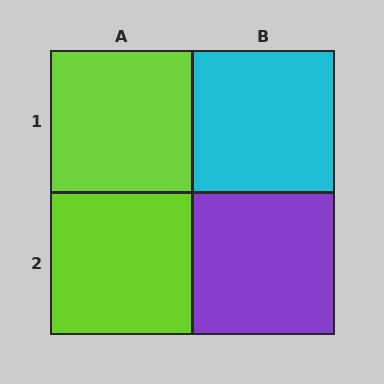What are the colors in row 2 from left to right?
Lime, purple.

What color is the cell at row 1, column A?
Lime.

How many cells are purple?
1 cell is purple.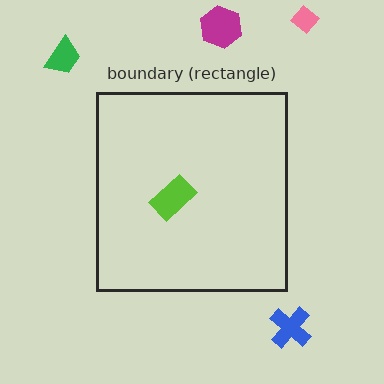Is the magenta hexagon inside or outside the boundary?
Outside.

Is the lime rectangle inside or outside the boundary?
Inside.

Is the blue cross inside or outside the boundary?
Outside.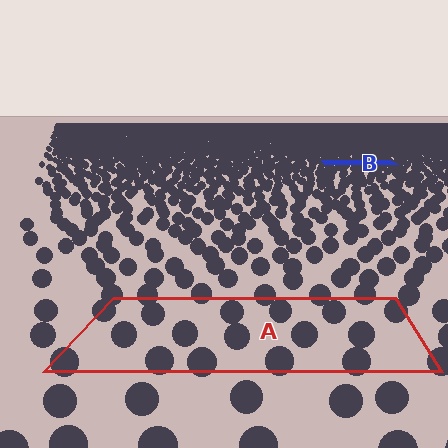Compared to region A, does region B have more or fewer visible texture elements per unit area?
Region B has more texture elements per unit area — they are packed more densely because it is farther away.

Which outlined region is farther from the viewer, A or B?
Region B is farther from the viewer — the texture elements inside it appear smaller and more densely packed.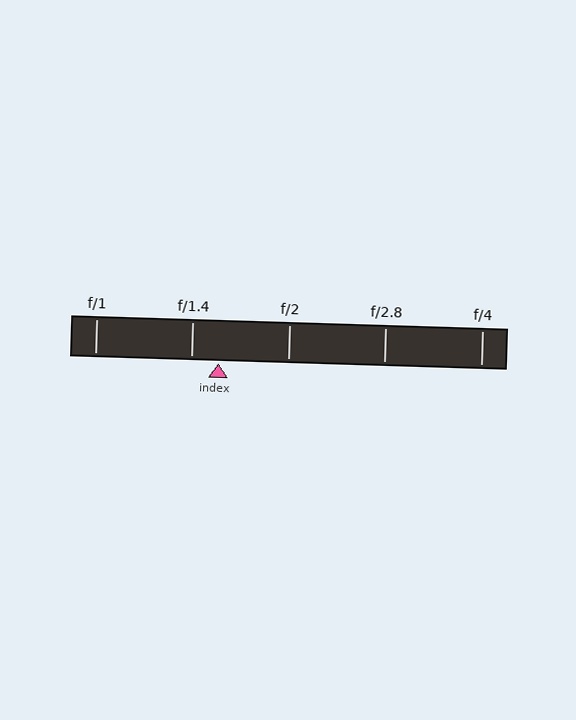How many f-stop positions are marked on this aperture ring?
There are 5 f-stop positions marked.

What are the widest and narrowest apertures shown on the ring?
The widest aperture shown is f/1 and the narrowest is f/4.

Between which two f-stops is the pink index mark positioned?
The index mark is between f/1.4 and f/2.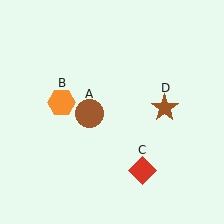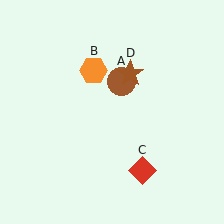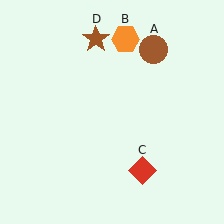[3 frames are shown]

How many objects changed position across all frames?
3 objects changed position: brown circle (object A), orange hexagon (object B), brown star (object D).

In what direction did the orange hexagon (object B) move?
The orange hexagon (object B) moved up and to the right.